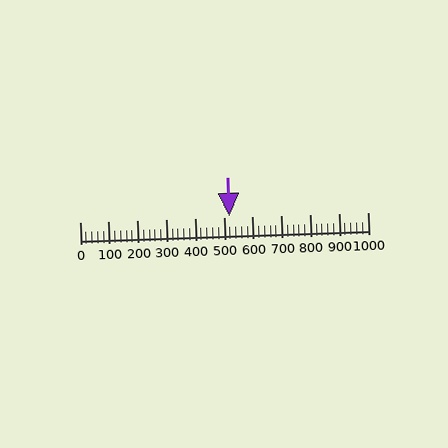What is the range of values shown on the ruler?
The ruler shows values from 0 to 1000.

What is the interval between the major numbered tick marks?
The major tick marks are spaced 100 units apart.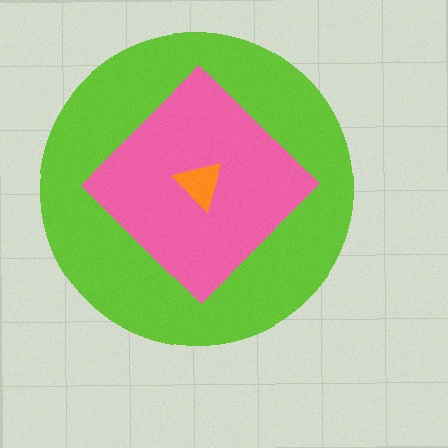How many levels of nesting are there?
3.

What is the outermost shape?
The lime circle.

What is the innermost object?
The orange triangle.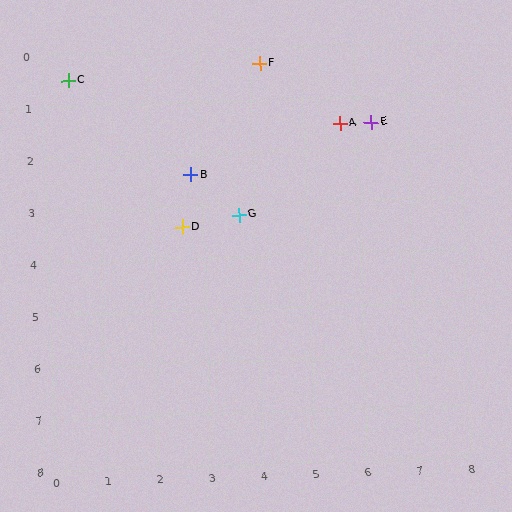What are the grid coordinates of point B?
Point B is at approximately (2.8, 2.4).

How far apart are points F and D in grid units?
Points F and D are about 3.5 grid units apart.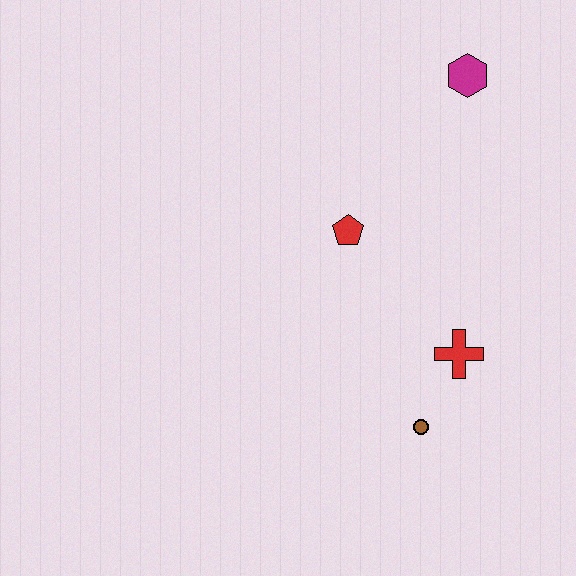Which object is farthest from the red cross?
The magenta hexagon is farthest from the red cross.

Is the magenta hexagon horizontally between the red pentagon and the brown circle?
No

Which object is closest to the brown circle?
The red cross is closest to the brown circle.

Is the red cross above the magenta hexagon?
No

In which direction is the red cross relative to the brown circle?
The red cross is above the brown circle.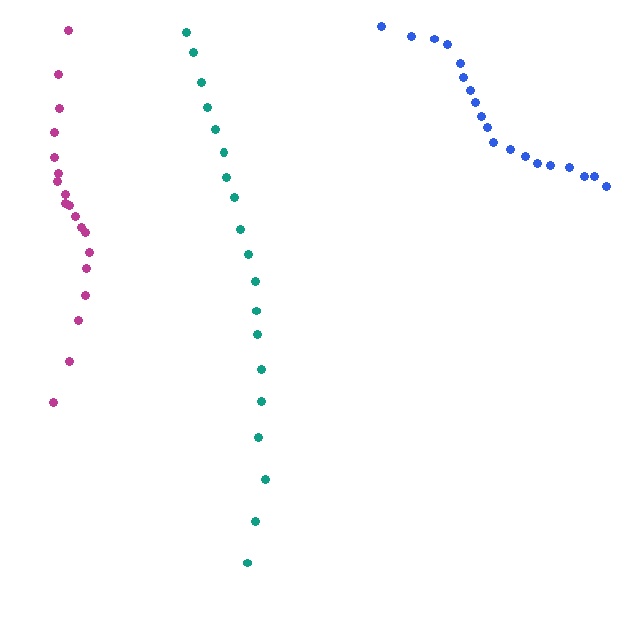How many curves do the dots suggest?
There are 3 distinct paths.